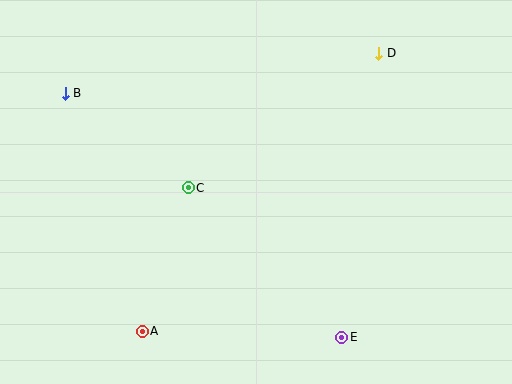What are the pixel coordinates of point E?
Point E is at (342, 337).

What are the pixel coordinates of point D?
Point D is at (379, 53).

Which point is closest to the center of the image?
Point C at (188, 188) is closest to the center.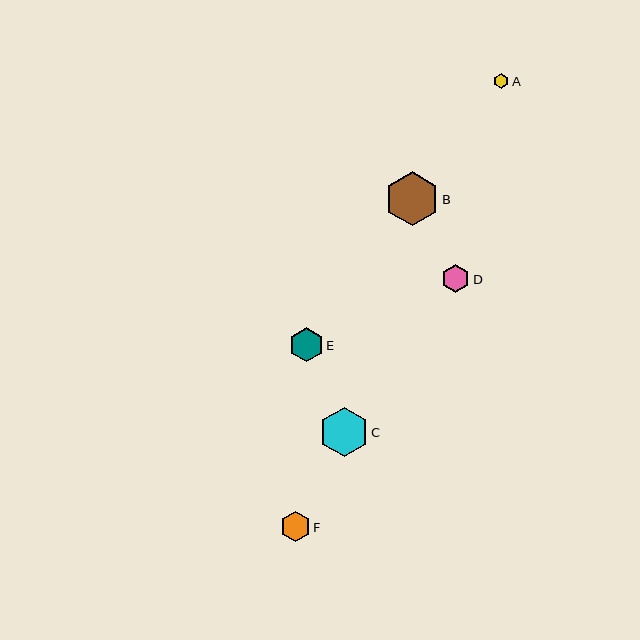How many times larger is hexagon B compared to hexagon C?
Hexagon B is approximately 1.1 times the size of hexagon C.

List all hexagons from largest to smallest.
From largest to smallest: B, C, E, F, D, A.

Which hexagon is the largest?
Hexagon B is the largest with a size of approximately 54 pixels.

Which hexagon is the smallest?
Hexagon A is the smallest with a size of approximately 15 pixels.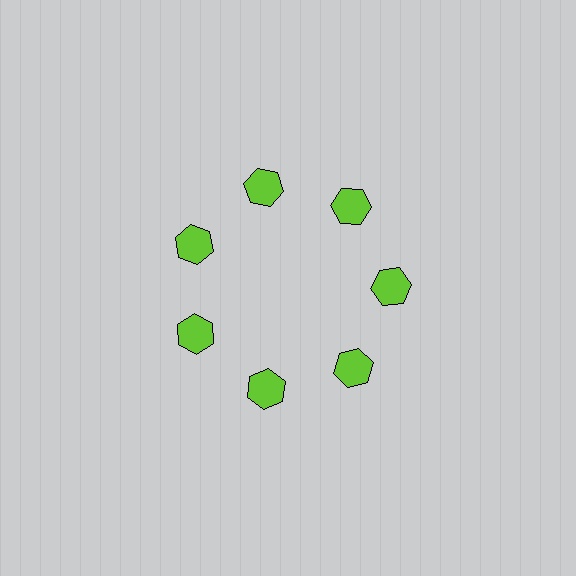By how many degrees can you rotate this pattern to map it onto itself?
The pattern maps onto itself every 51 degrees of rotation.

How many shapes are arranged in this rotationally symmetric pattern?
There are 7 shapes, arranged in 7 groups of 1.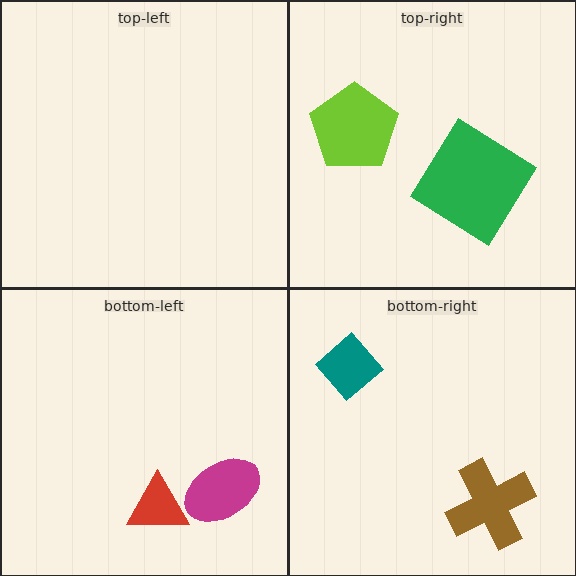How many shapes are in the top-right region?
2.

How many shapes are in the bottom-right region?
2.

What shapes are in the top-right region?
The green diamond, the lime pentagon.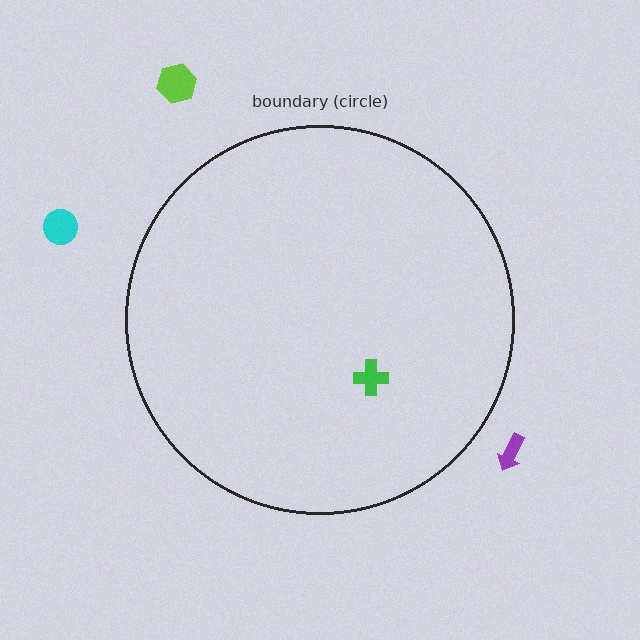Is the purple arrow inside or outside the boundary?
Outside.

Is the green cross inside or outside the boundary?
Inside.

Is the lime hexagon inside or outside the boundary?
Outside.